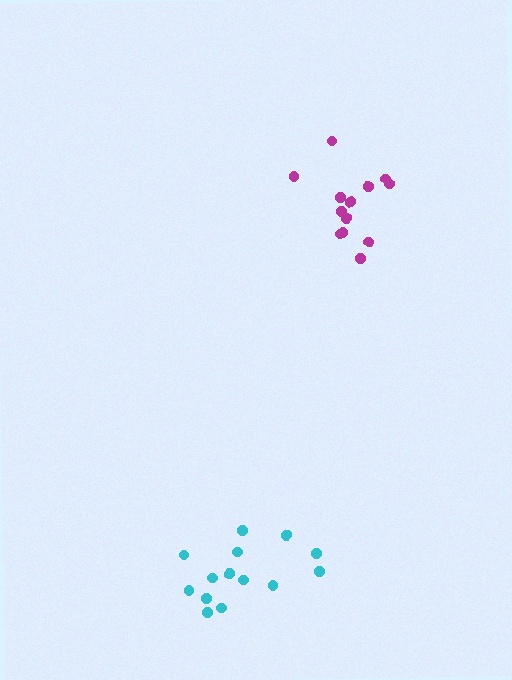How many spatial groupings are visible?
There are 2 spatial groupings.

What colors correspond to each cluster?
The clusters are colored: cyan, magenta.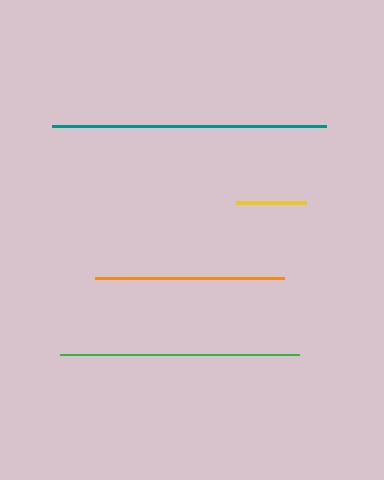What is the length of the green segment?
The green segment is approximately 239 pixels long.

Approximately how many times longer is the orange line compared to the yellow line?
The orange line is approximately 2.7 times the length of the yellow line.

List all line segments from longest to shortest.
From longest to shortest: teal, green, orange, yellow.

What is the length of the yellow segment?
The yellow segment is approximately 70 pixels long.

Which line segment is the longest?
The teal line is the longest at approximately 274 pixels.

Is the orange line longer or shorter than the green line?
The green line is longer than the orange line.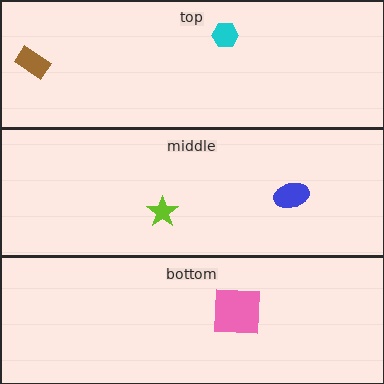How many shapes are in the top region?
2.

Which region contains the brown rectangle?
The top region.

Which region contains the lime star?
The middle region.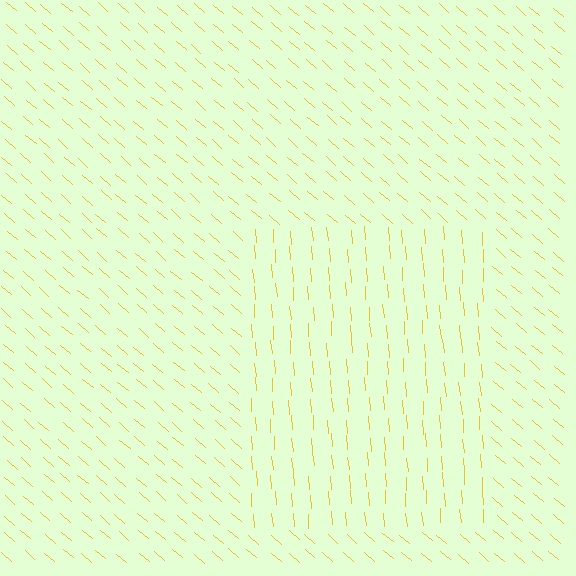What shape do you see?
I see a rectangle.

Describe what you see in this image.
The image is filled with small yellow line segments. A rectangle region in the image has lines oriented differently from the surrounding lines, creating a visible texture boundary.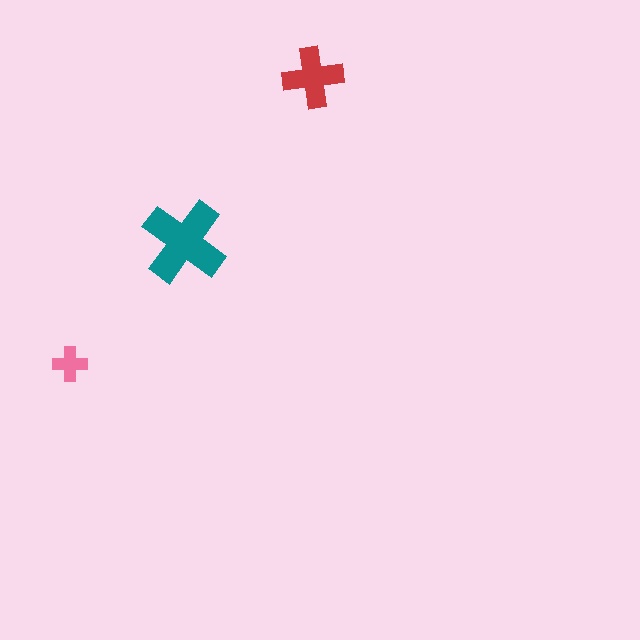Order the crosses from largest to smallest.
the teal one, the red one, the pink one.